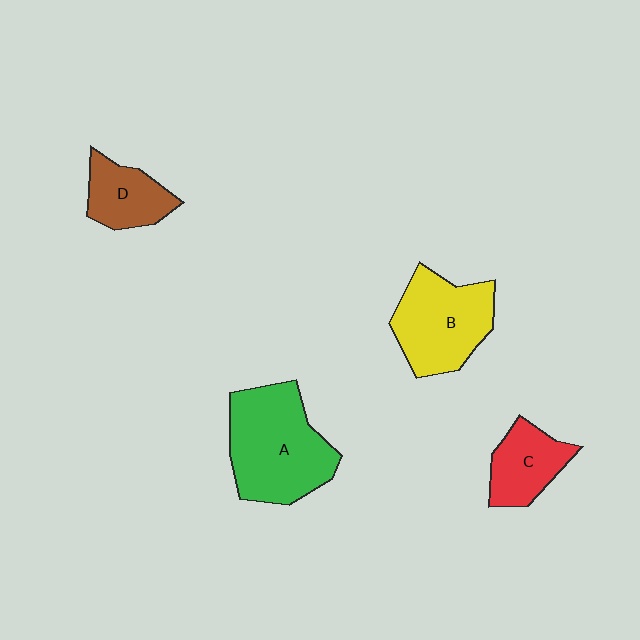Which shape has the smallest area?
Shape D (brown).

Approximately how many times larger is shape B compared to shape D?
Approximately 1.7 times.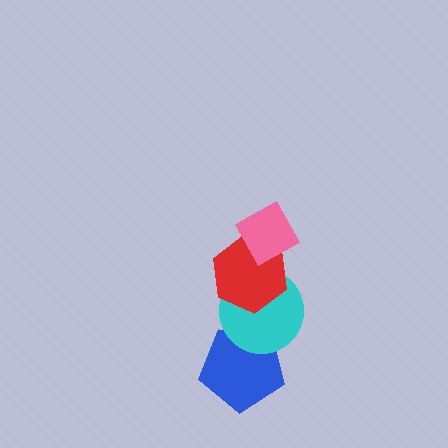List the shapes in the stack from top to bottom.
From top to bottom: the pink diamond, the red hexagon, the cyan circle, the blue pentagon.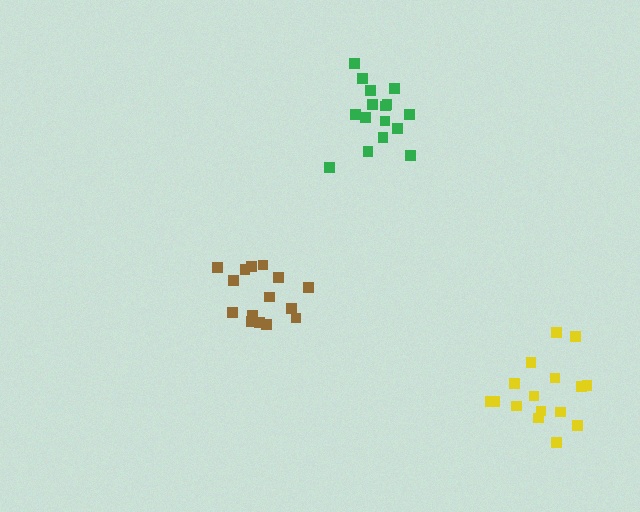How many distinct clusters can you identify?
There are 3 distinct clusters.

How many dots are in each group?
Group 1: 15 dots, Group 2: 16 dots, Group 3: 16 dots (47 total).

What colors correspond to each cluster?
The clusters are colored: brown, green, yellow.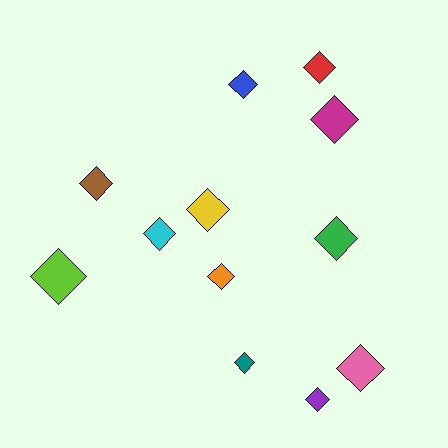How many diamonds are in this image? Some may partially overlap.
There are 12 diamonds.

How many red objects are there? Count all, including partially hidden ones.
There is 1 red object.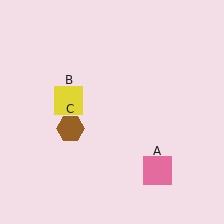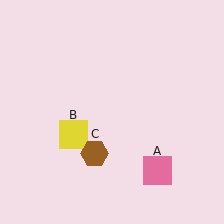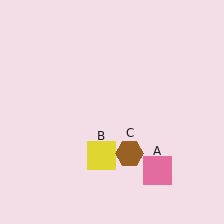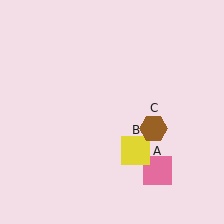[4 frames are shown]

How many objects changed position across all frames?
2 objects changed position: yellow square (object B), brown hexagon (object C).